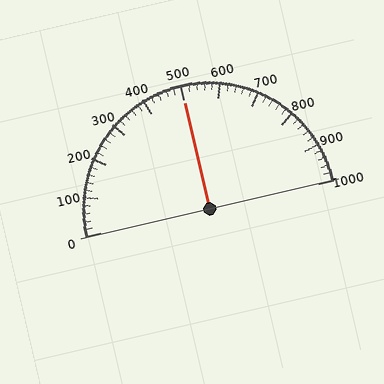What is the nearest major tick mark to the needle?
The nearest major tick mark is 500.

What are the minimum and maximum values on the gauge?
The gauge ranges from 0 to 1000.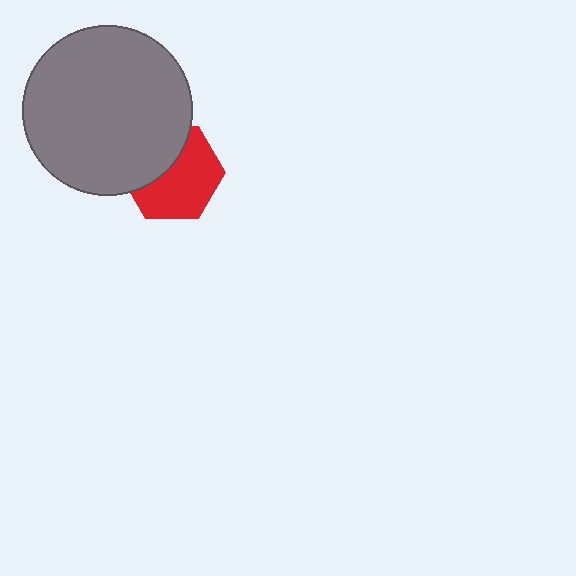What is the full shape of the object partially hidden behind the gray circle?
The partially hidden object is a red hexagon.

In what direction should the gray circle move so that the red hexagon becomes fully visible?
The gray circle should move toward the upper-left. That is the shortest direction to clear the overlap and leave the red hexagon fully visible.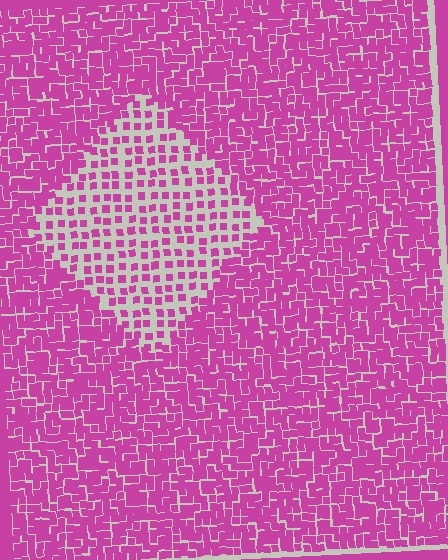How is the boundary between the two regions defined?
The boundary is defined by a change in element density (approximately 2.3x ratio). All elements are the same color, size, and shape.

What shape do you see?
I see a diamond.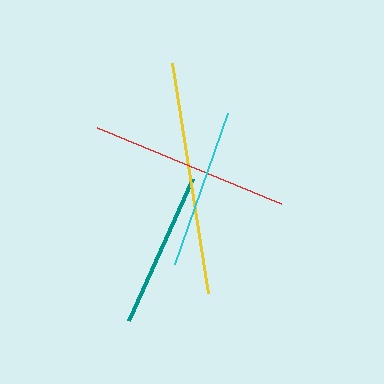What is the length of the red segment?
The red segment is approximately 198 pixels long.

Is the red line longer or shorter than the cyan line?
The red line is longer than the cyan line.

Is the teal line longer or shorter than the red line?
The red line is longer than the teal line.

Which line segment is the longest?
The yellow line is the longest at approximately 233 pixels.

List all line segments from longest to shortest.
From longest to shortest: yellow, red, cyan, teal.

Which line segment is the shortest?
The teal line is the shortest at approximately 155 pixels.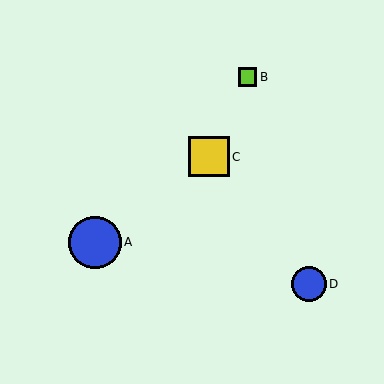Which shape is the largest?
The blue circle (labeled A) is the largest.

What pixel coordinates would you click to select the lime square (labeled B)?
Click at (247, 77) to select the lime square B.